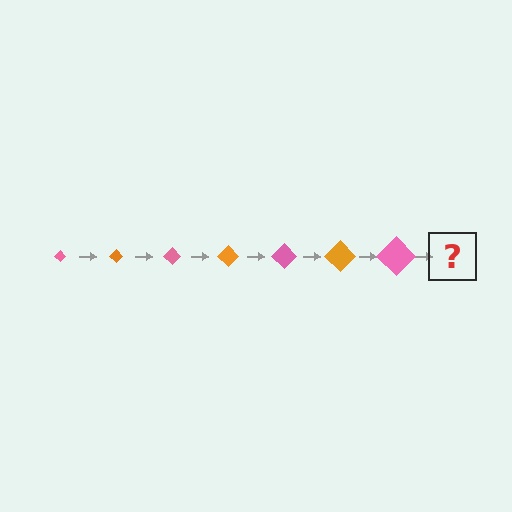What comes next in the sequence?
The next element should be an orange diamond, larger than the previous one.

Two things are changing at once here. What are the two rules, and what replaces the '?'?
The two rules are that the diamond grows larger each step and the color cycles through pink and orange. The '?' should be an orange diamond, larger than the previous one.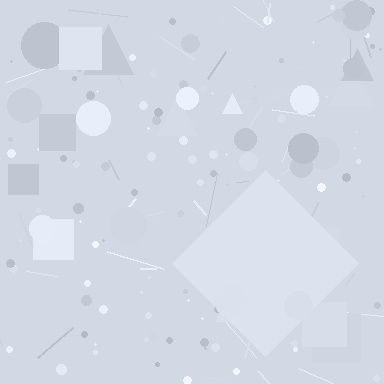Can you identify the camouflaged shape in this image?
The camouflaged shape is a diamond.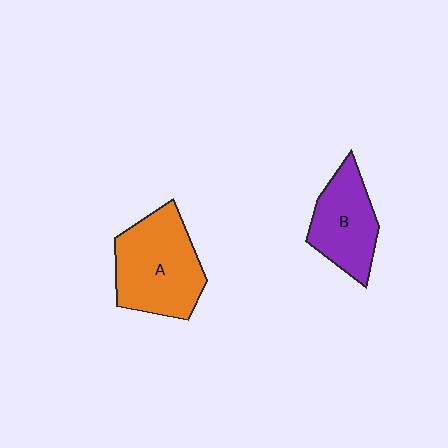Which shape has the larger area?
Shape A (orange).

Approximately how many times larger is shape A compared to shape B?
Approximately 1.4 times.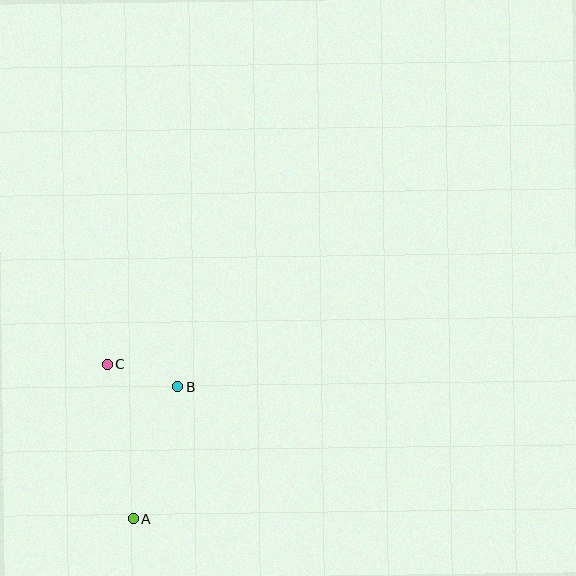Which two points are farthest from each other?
Points A and C are farthest from each other.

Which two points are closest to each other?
Points B and C are closest to each other.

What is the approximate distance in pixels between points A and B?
The distance between A and B is approximately 139 pixels.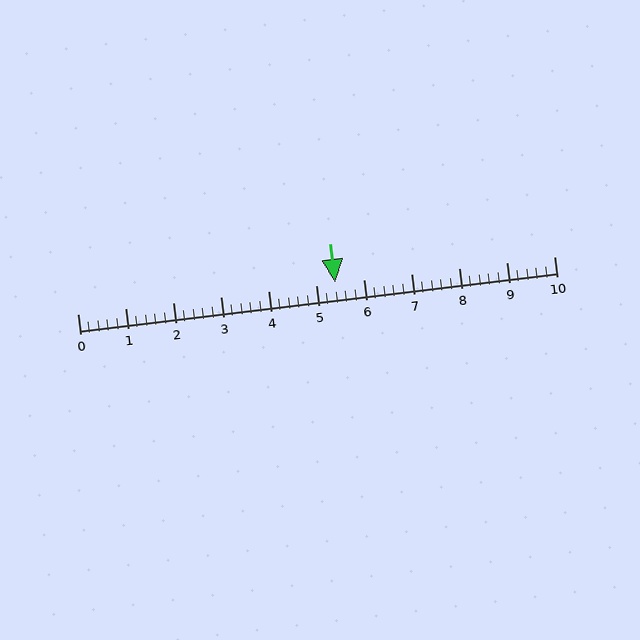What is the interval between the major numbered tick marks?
The major tick marks are spaced 1 units apart.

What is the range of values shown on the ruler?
The ruler shows values from 0 to 10.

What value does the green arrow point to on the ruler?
The green arrow points to approximately 5.4.